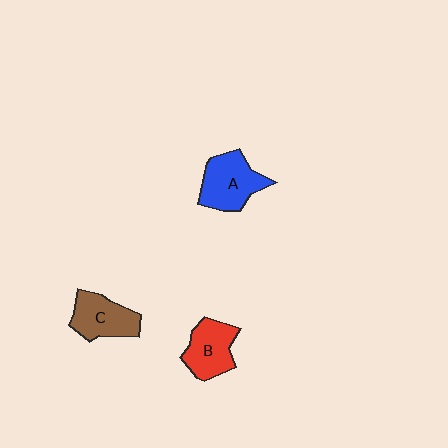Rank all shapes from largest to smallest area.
From largest to smallest: A (blue), C (brown), B (red).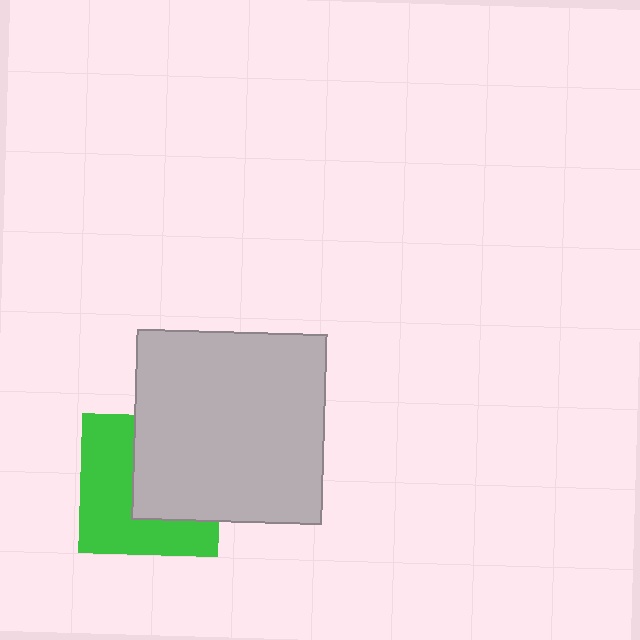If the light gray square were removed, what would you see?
You would see the complete green square.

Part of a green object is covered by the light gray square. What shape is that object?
It is a square.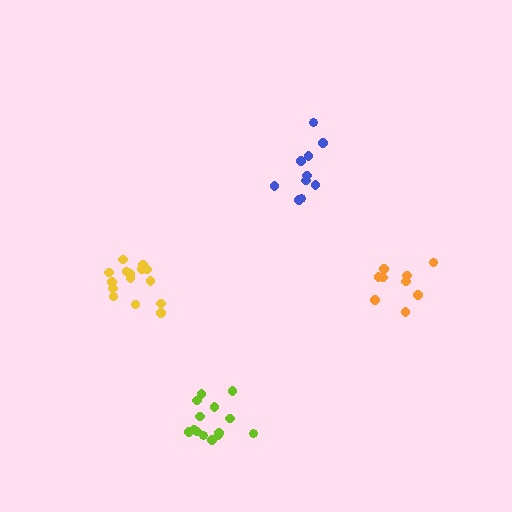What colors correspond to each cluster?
The clusters are colored: blue, lime, orange, yellow.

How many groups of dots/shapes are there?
There are 4 groups.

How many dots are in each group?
Group 1: 10 dots, Group 2: 14 dots, Group 3: 9 dots, Group 4: 15 dots (48 total).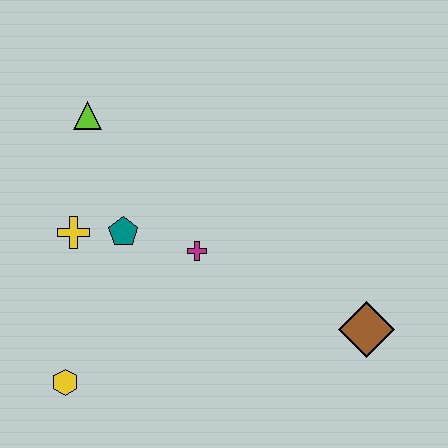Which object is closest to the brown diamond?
The magenta cross is closest to the brown diamond.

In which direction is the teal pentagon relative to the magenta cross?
The teal pentagon is to the left of the magenta cross.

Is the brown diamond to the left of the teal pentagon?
No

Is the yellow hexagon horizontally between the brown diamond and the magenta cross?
No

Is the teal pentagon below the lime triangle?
Yes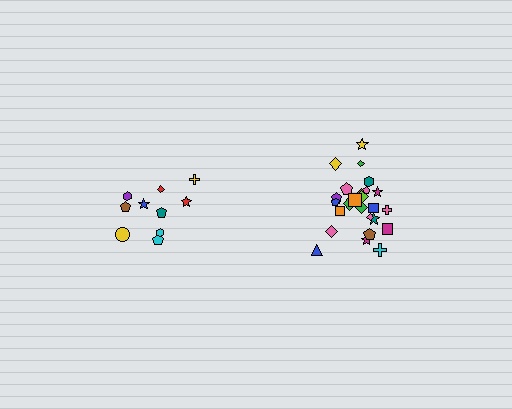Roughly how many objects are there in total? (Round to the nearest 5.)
Roughly 35 objects in total.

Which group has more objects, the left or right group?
The right group.